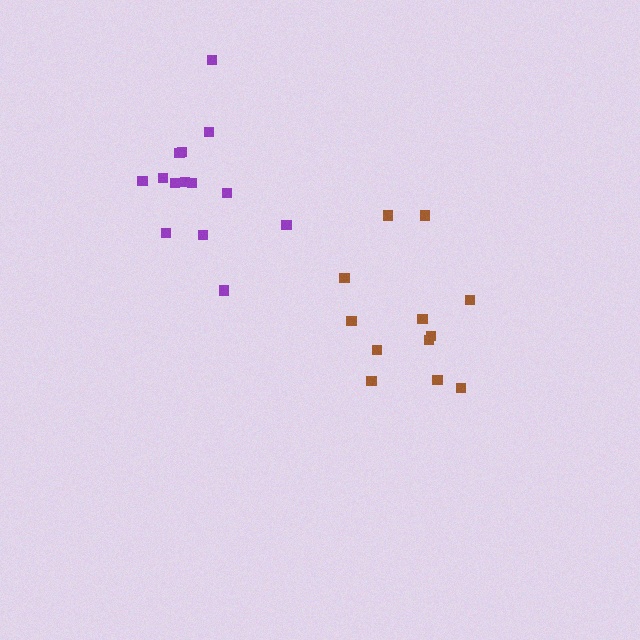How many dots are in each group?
Group 1: 14 dots, Group 2: 12 dots (26 total).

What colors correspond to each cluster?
The clusters are colored: purple, brown.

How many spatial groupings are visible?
There are 2 spatial groupings.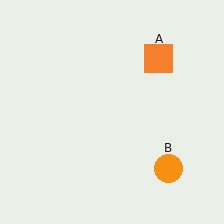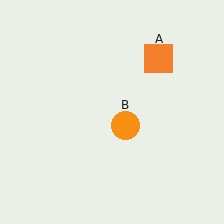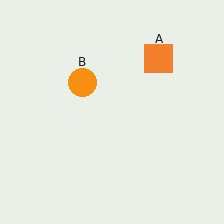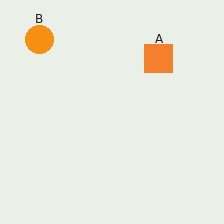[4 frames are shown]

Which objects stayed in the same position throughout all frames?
Orange square (object A) remained stationary.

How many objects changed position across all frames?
1 object changed position: orange circle (object B).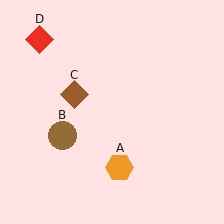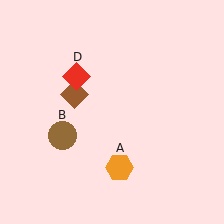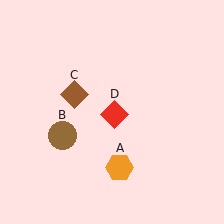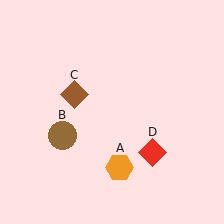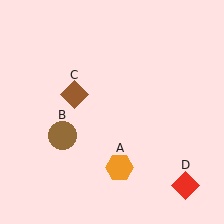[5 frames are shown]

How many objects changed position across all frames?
1 object changed position: red diamond (object D).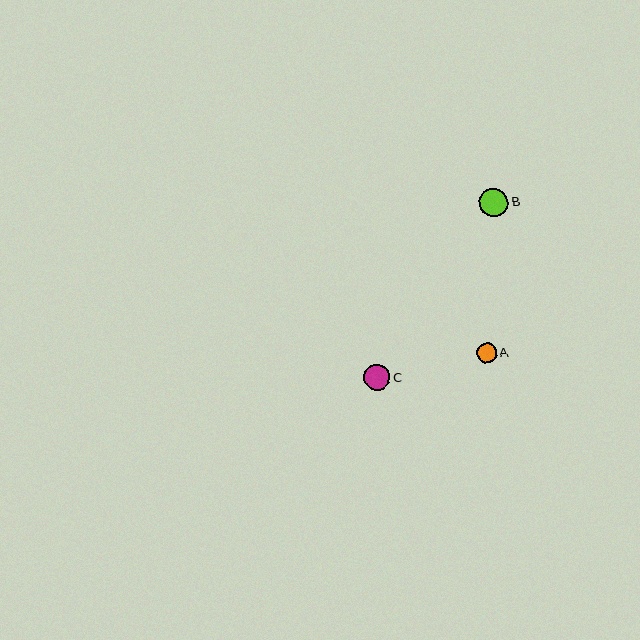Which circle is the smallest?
Circle A is the smallest with a size of approximately 20 pixels.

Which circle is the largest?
Circle B is the largest with a size of approximately 29 pixels.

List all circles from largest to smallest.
From largest to smallest: B, C, A.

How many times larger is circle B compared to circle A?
Circle B is approximately 1.4 times the size of circle A.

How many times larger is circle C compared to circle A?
Circle C is approximately 1.3 times the size of circle A.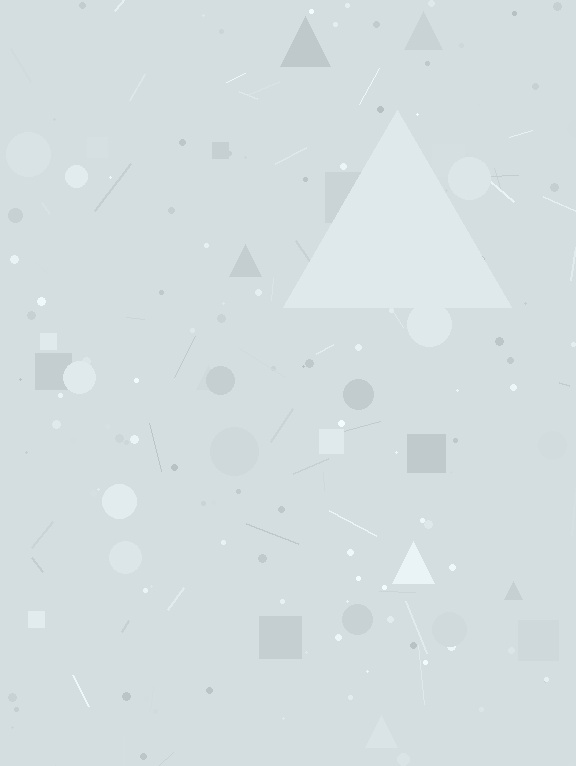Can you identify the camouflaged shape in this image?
The camouflaged shape is a triangle.